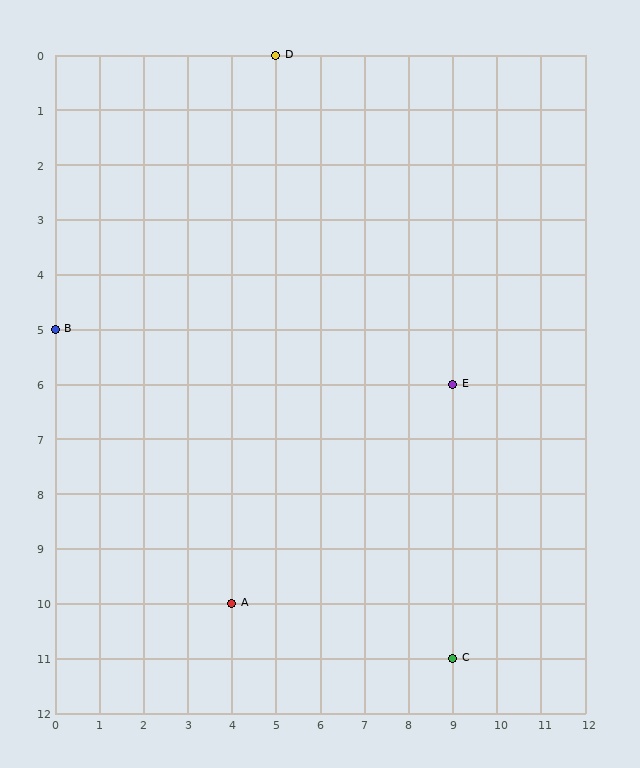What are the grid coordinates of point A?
Point A is at grid coordinates (4, 10).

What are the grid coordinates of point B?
Point B is at grid coordinates (0, 5).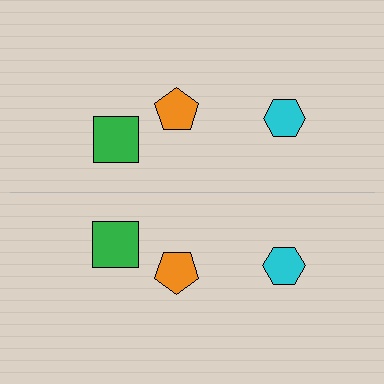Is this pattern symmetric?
Yes, this pattern has bilateral (reflection) symmetry.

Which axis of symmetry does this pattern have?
The pattern has a horizontal axis of symmetry running through the center of the image.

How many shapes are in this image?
There are 6 shapes in this image.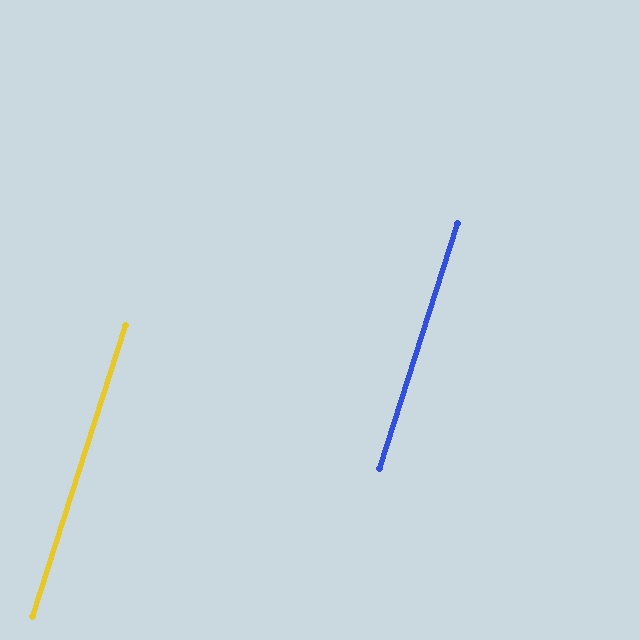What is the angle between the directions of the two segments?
Approximately 0 degrees.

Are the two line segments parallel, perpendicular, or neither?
Parallel — their directions differ by only 0.1°.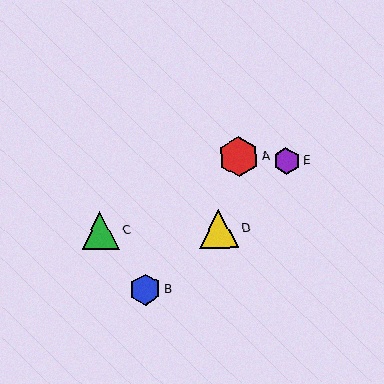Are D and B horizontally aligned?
No, D is at y≈229 and B is at y≈289.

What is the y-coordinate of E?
Object E is at y≈161.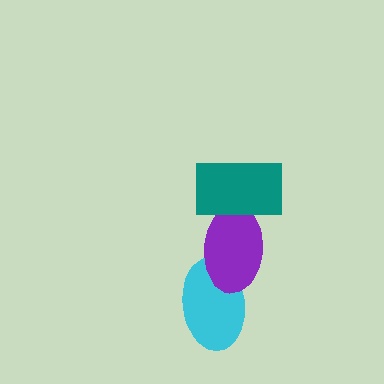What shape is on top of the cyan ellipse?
The purple ellipse is on top of the cyan ellipse.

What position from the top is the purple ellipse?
The purple ellipse is 2nd from the top.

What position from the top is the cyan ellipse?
The cyan ellipse is 3rd from the top.